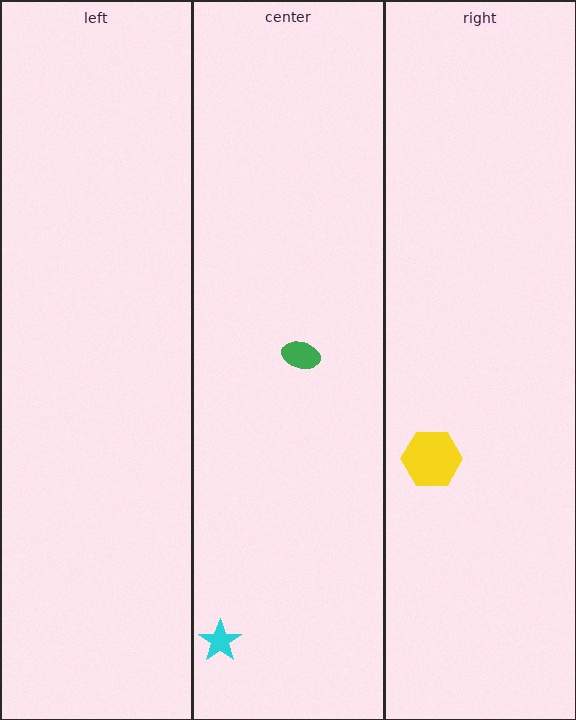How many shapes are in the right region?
1.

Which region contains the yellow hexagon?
The right region.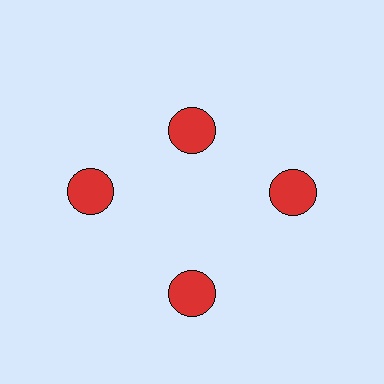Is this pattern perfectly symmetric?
No. The 4 red circles are arranged in a ring, but one element near the 12 o'clock position is pulled inward toward the center, breaking the 4-fold rotational symmetry.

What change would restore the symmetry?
The symmetry would be restored by moving it outward, back onto the ring so that all 4 circles sit at equal angles and equal distance from the center.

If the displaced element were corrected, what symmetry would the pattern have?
It would have 4-fold rotational symmetry — the pattern would map onto itself every 90 degrees.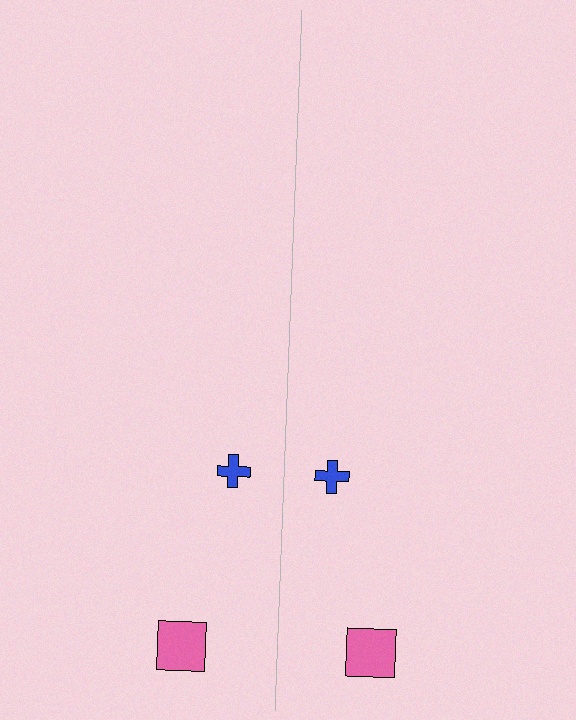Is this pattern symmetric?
Yes, this pattern has bilateral (reflection) symmetry.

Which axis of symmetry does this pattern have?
The pattern has a vertical axis of symmetry running through the center of the image.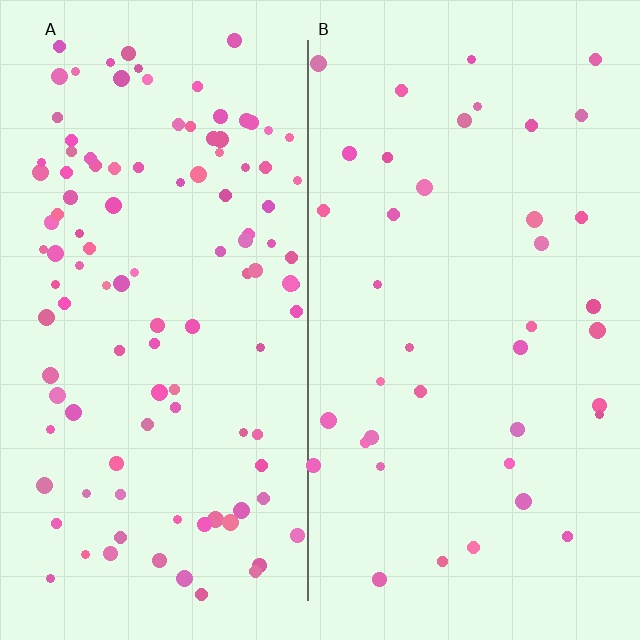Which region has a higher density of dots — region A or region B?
A (the left).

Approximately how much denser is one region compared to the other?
Approximately 2.9× — region A over region B.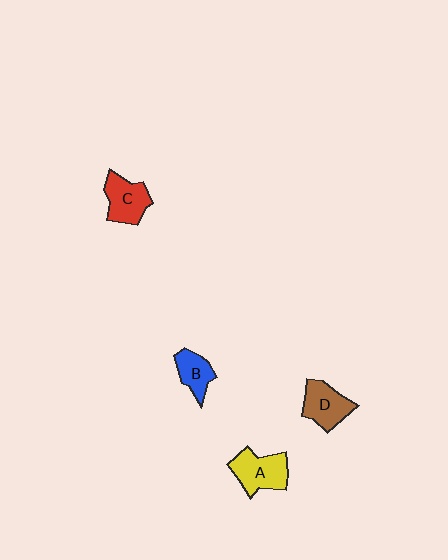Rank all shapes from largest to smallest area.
From largest to smallest: A (yellow), C (red), D (brown), B (blue).